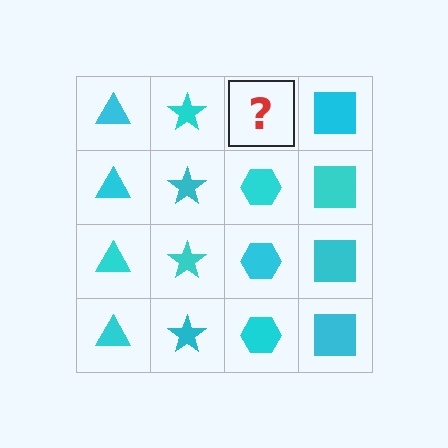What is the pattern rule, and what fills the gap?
The rule is that each column has a consistent shape. The gap should be filled with a cyan hexagon.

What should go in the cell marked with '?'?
The missing cell should contain a cyan hexagon.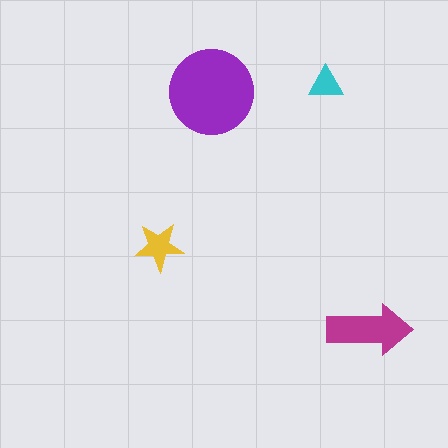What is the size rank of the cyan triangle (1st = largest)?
4th.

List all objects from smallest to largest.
The cyan triangle, the yellow star, the magenta arrow, the purple circle.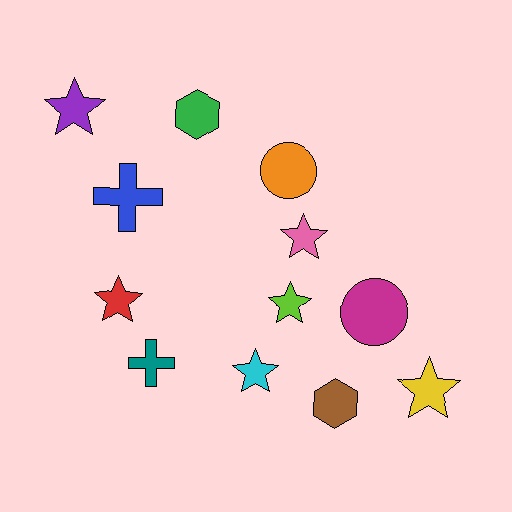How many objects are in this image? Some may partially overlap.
There are 12 objects.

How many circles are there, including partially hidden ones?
There are 2 circles.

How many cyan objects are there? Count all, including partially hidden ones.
There is 1 cyan object.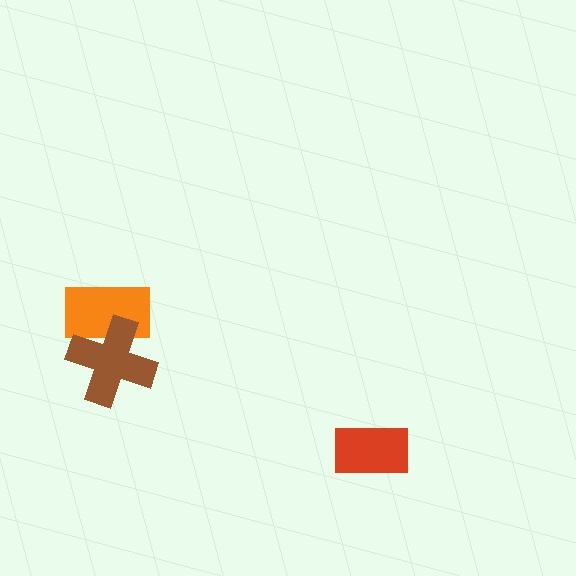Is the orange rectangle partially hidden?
Yes, it is partially covered by another shape.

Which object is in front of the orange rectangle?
The brown cross is in front of the orange rectangle.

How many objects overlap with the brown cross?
1 object overlaps with the brown cross.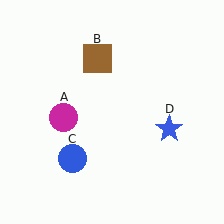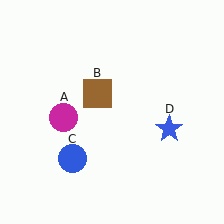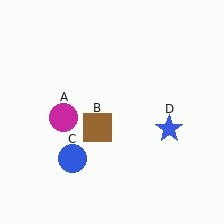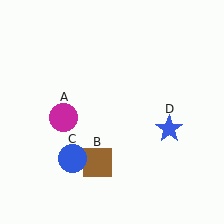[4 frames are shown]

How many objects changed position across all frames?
1 object changed position: brown square (object B).